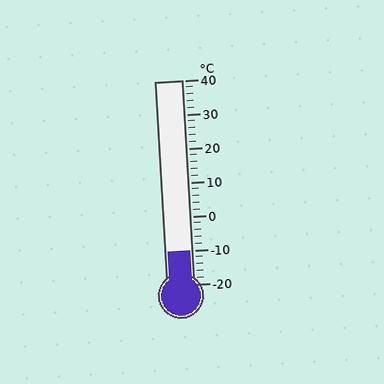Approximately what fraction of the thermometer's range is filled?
The thermometer is filled to approximately 15% of its range.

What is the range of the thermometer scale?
The thermometer scale ranges from -20°C to 40°C.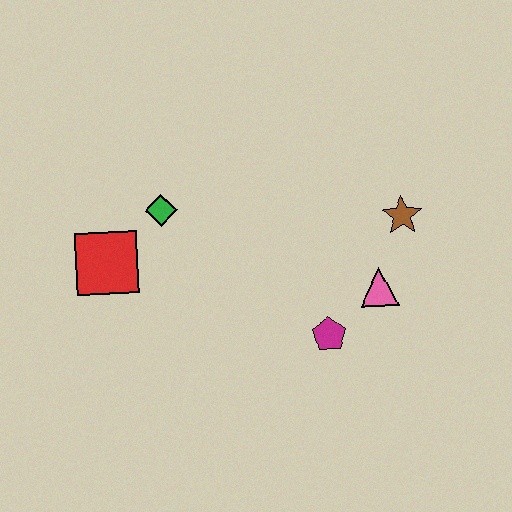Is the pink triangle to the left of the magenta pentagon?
No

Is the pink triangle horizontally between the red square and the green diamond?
No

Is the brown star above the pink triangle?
Yes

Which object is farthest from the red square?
The brown star is farthest from the red square.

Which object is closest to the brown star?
The pink triangle is closest to the brown star.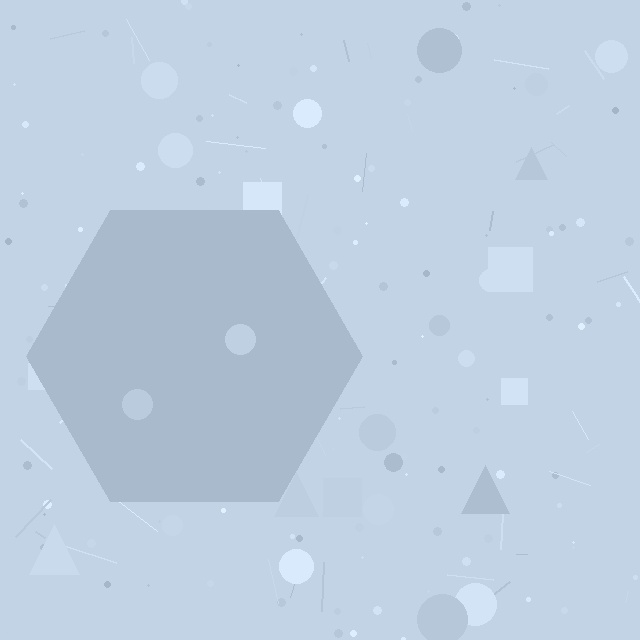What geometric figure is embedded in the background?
A hexagon is embedded in the background.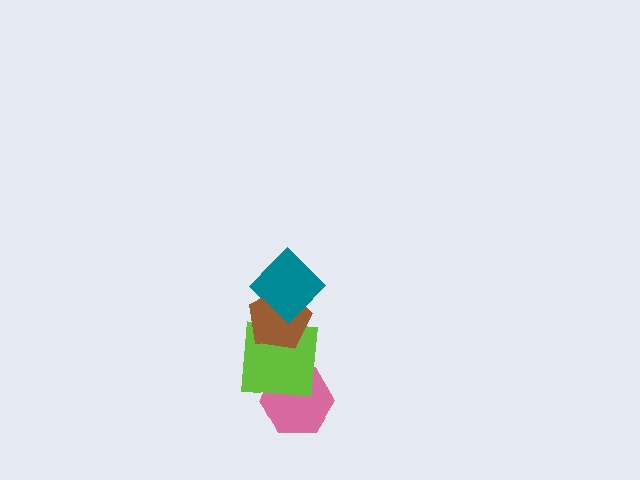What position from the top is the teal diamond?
The teal diamond is 1st from the top.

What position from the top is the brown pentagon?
The brown pentagon is 2nd from the top.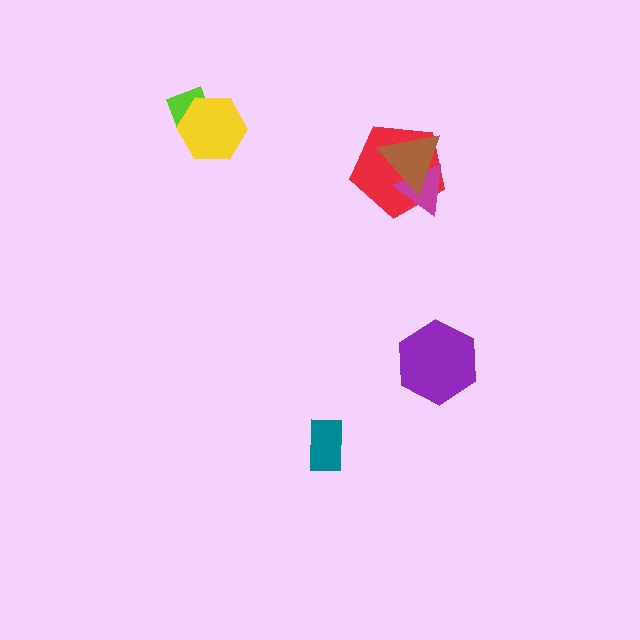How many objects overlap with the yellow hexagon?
1 object overlaps with the yellow hexagon.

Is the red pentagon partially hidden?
Yes, it is partially covered by another shape.